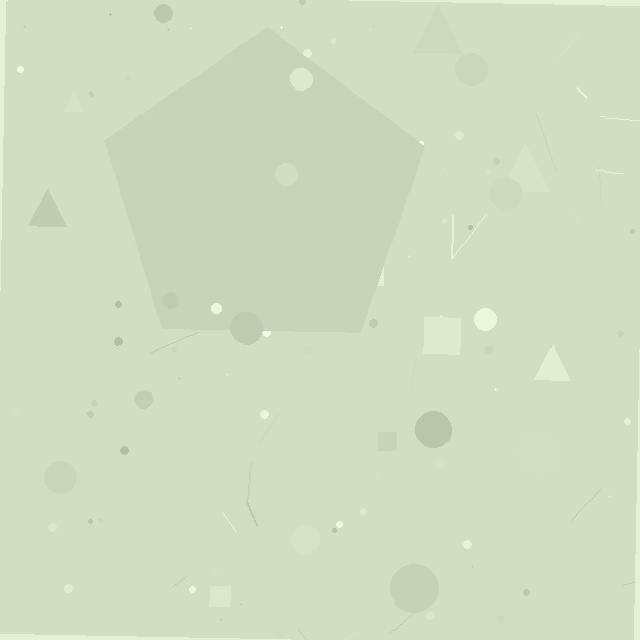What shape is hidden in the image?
A pentagon is hidden in the image.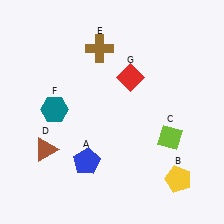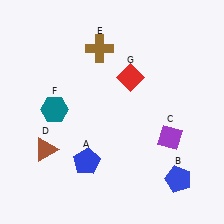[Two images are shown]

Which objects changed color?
B changed from yellow to blue. C changed from lime to purple.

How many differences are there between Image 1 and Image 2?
There are 2 differences between the two images.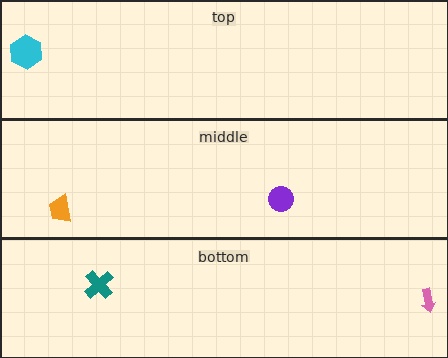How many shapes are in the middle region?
2.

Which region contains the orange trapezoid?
The middle region.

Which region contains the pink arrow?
The bottom region.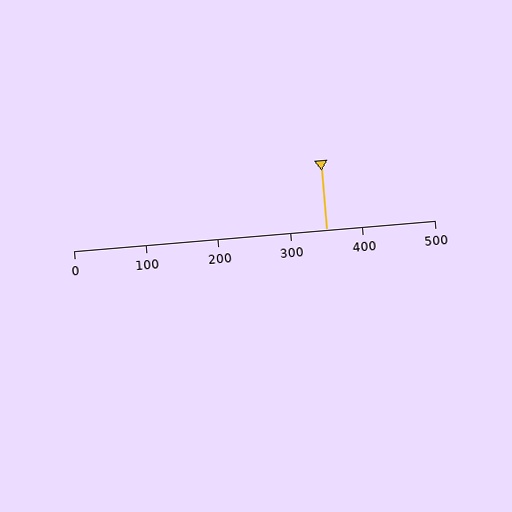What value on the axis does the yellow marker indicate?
The marker indicates approximately 350.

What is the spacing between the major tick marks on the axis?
The major ticks are spaced 100 apart.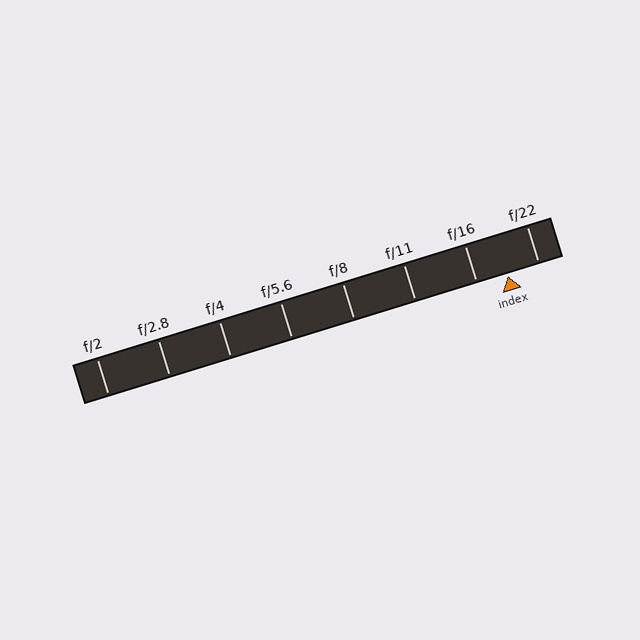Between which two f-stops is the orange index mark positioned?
The index mark is between f/16 and f/22.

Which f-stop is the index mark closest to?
The index mark is closest to f/16.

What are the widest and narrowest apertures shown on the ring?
The widest aperture shown is f/2 and the narrowest is f/22.